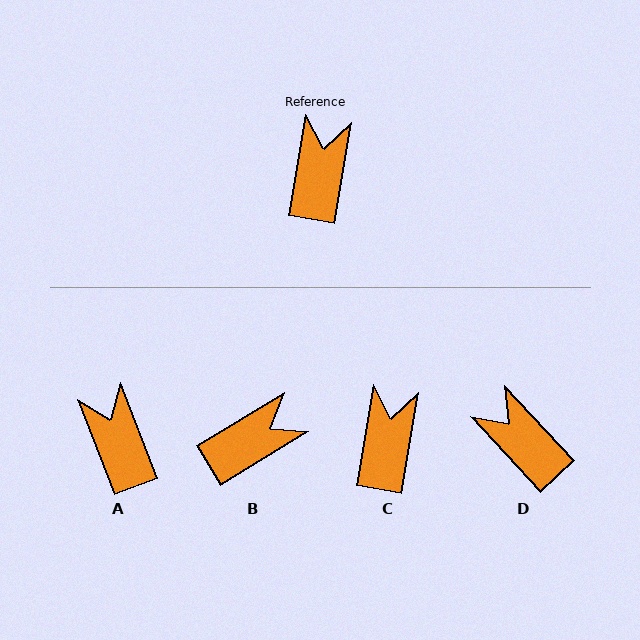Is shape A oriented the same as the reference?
No, it is off by about 30 degrees.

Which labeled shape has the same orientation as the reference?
C.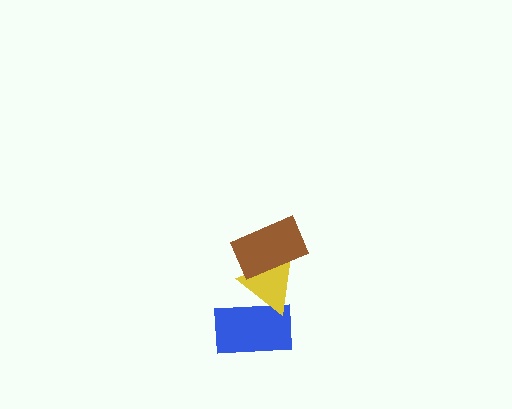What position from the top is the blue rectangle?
The blue rectangle is 3rd from the top.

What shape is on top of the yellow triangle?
The brown rectangle is on top of the yellow triangle.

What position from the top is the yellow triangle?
The yellow triangle is 2nd from the top.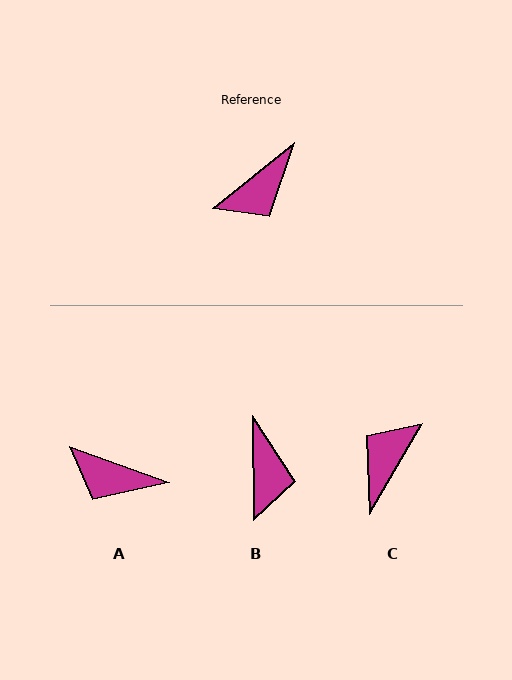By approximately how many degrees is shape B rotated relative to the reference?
Approximately 52 degrees counter-clockwise.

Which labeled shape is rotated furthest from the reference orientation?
C, about 159 degrees away.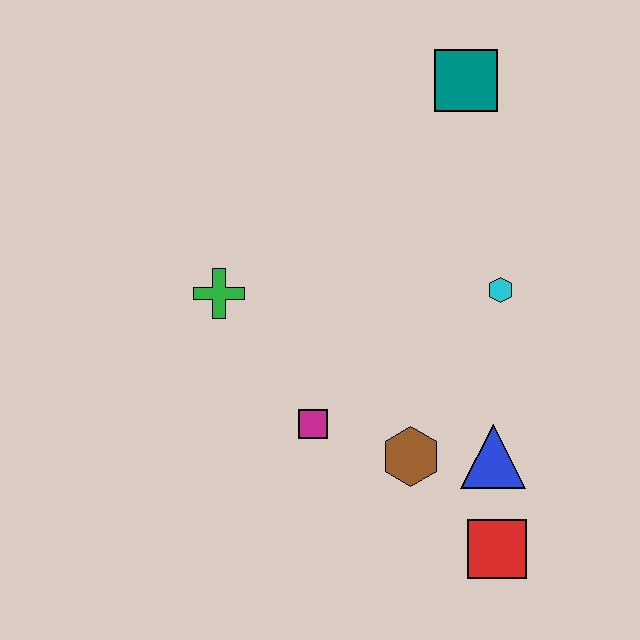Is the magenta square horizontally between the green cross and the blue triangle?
Yes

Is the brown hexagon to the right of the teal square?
No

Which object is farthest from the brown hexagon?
The teal square is farthest from the brown hexagon.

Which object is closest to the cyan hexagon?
The blue triangle is closest to the cyan hexagon.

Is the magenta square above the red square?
Yes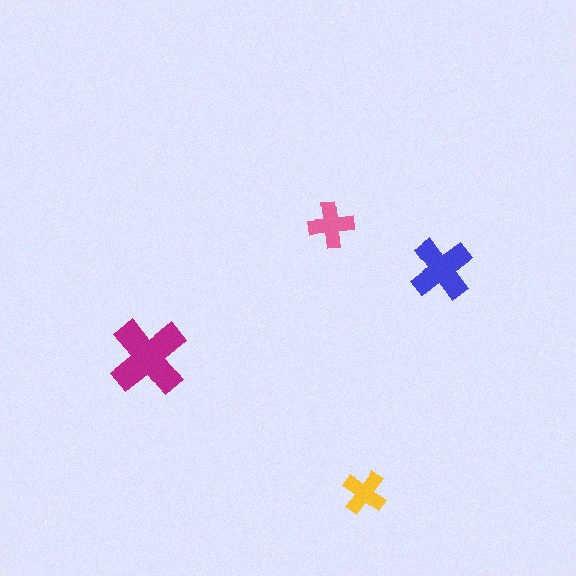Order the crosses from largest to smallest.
the magenta one, the blue one, the pink one, the yellow one.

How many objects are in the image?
There are 4 objects in the image.